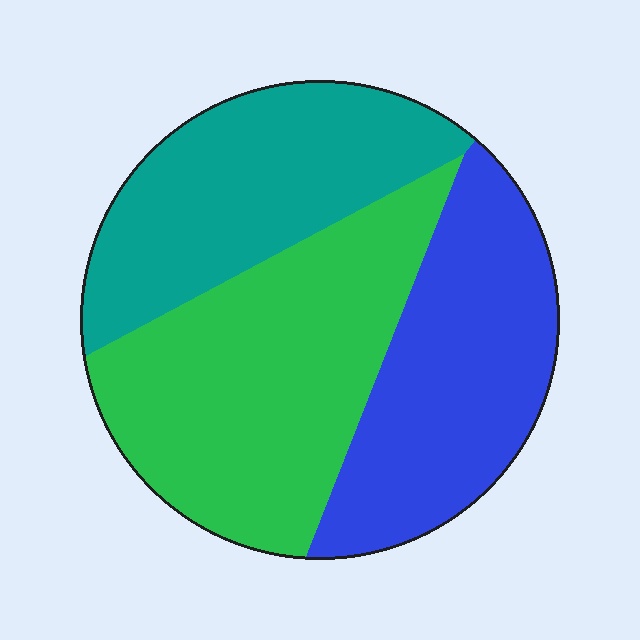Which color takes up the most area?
Green, at roughly 40%.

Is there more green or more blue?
Green.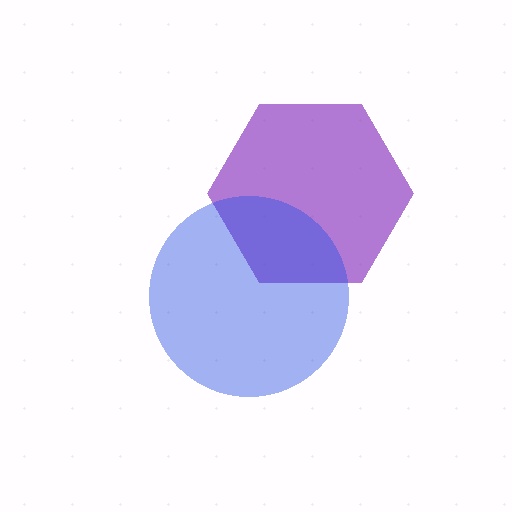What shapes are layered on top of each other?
The layered shapes are: a purple hexagon, a blue circle.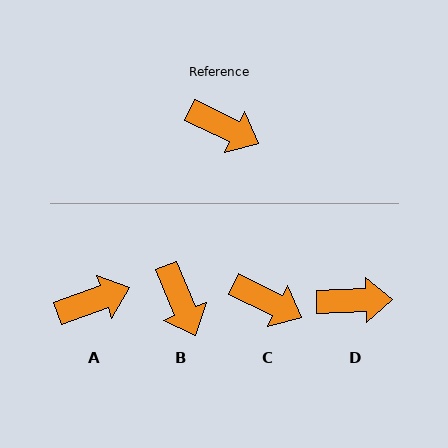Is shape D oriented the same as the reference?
No, it is off by about 28 degrees.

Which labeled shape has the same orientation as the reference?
C.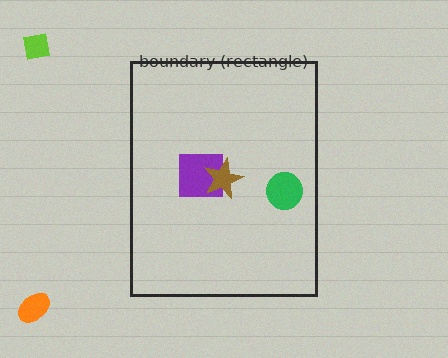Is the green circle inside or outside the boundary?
Inside.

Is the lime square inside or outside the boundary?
Outside.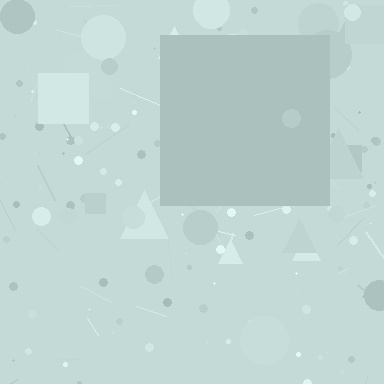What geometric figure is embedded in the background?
A square is embedded in the background.